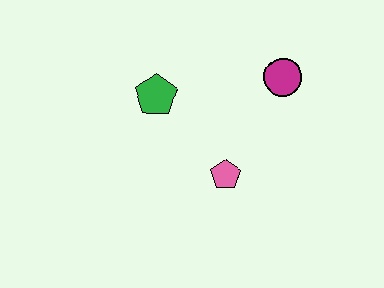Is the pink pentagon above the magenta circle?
No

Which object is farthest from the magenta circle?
The green pentagon is farthest from the magenta circle.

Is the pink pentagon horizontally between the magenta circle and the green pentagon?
Yes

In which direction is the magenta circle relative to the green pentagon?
The magenta circle is to the right of the green pentagon.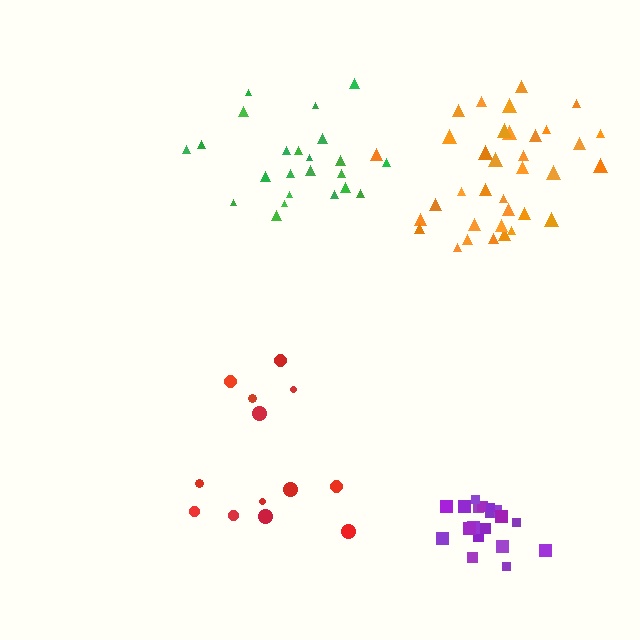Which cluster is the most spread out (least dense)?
Red.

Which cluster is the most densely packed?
Purple.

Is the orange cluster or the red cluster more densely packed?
Orange.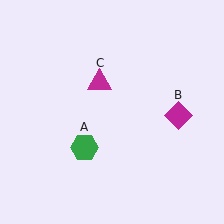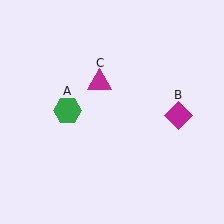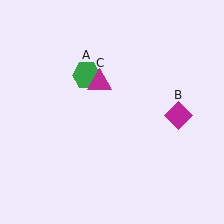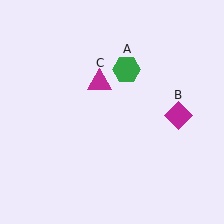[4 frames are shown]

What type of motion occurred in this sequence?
The green hexagon (object A) rotated clockwise around the center of the scene.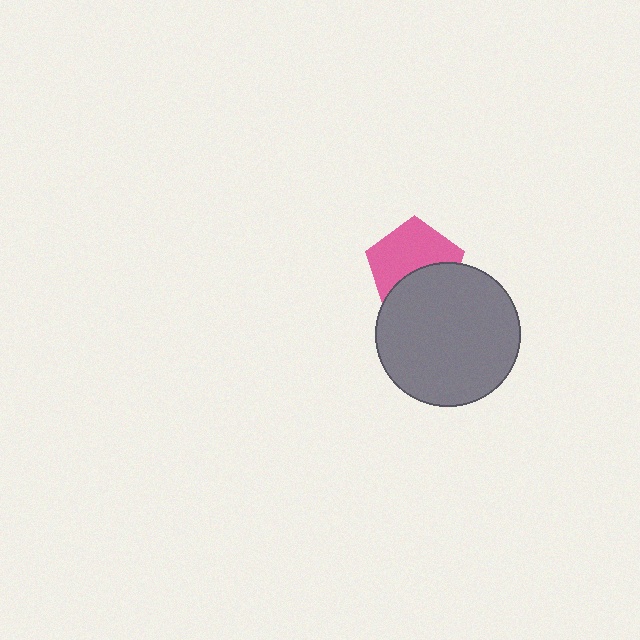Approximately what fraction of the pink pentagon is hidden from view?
Roughly 40% of the pink pentagon is hidden behind the gray circle.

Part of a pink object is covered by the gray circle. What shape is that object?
It is a pentagon.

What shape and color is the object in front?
The object in front is a gray circle.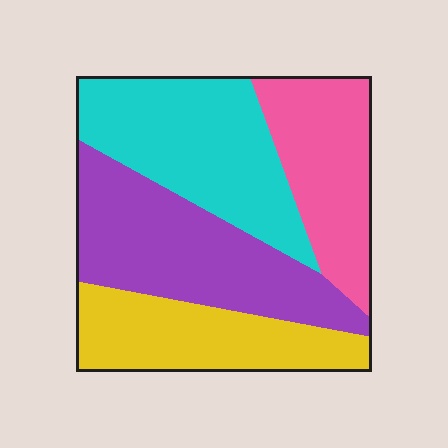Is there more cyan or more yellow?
Cyan.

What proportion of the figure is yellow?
Yellow takes up less than a quarter of the figure.